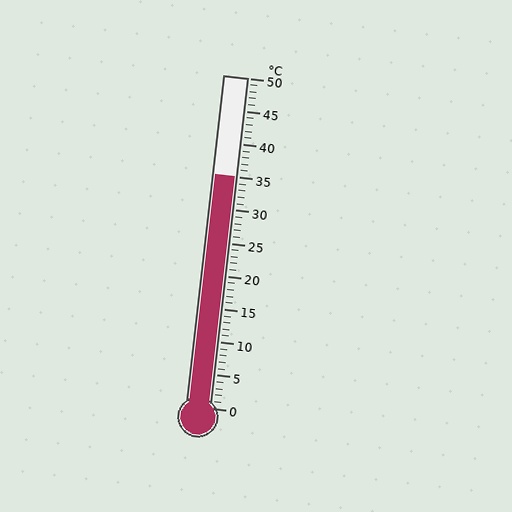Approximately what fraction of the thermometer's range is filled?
The thermometer is filled to approximately 70% of its range.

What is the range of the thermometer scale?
The thermometer scale ranges from 0°C to 50°C.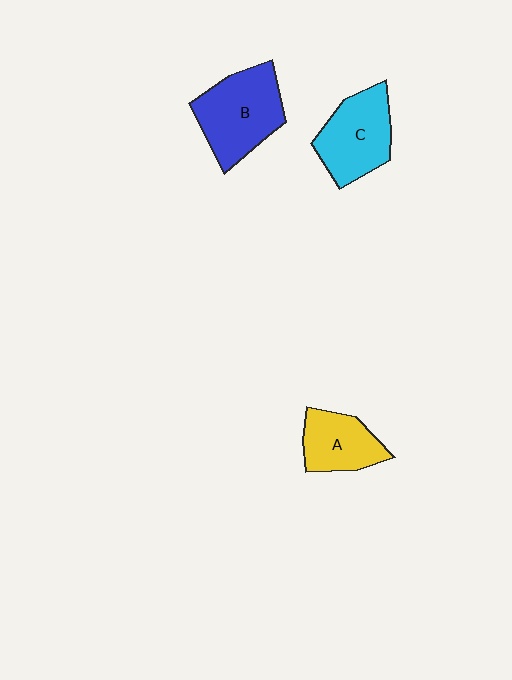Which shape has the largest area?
Shape B (blue).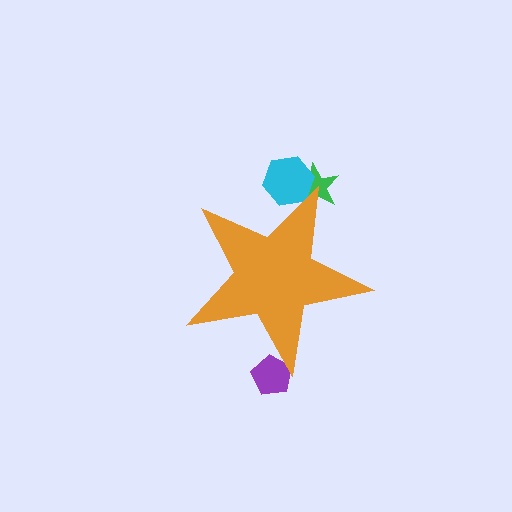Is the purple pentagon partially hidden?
Yes, the purple pentagon is partially hidden behind the orange star.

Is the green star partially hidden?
Yes, the green star is partially hidden behind the orange star.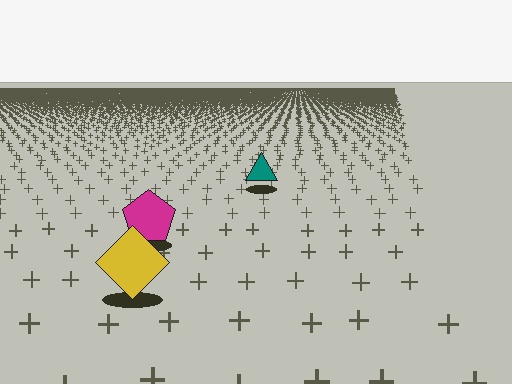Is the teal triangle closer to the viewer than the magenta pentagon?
No. The magenta pentagon is closer — you can tell from the texture gradient: the ground texture is coarser near it.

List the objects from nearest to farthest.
From nearest to farthest: the yellow diamond, the magenta pentagon, the teal triangle.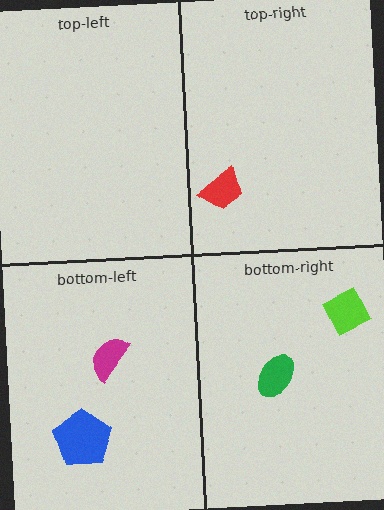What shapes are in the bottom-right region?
The green ellipse, the lime diamond.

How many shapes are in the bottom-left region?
2.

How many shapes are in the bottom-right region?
2.